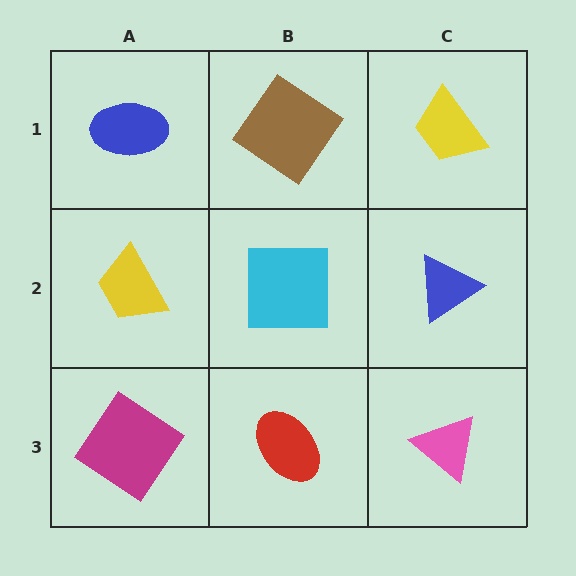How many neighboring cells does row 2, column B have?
4.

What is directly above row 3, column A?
A yellow trapezoid.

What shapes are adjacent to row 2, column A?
A blue ellipse (row 1, column A), a magenta diamond (row 3, column A), a cyan square (row 2, column B).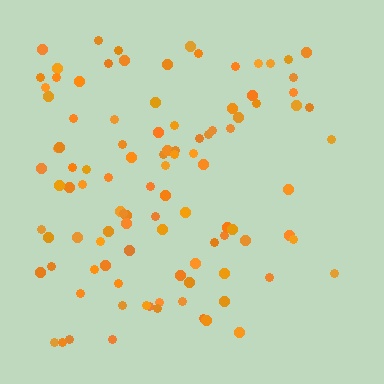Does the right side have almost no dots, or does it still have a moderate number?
Still a moderate number, just noticeably fewer than the left.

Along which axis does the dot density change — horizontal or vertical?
Horizontal.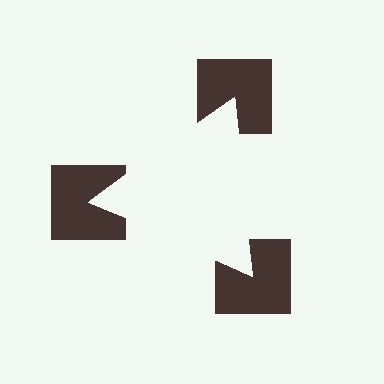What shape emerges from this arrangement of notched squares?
An illusory triangle — its edges are inferred from the aligned wedge cuts in the notched squares, not physically drawn.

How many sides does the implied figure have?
3 sides.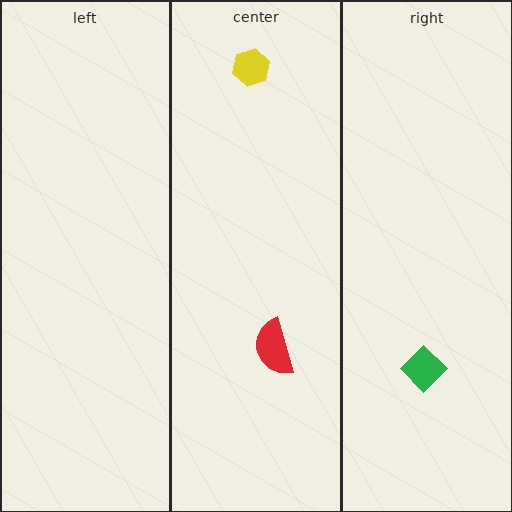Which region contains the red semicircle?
The center region.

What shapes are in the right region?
The green diamond.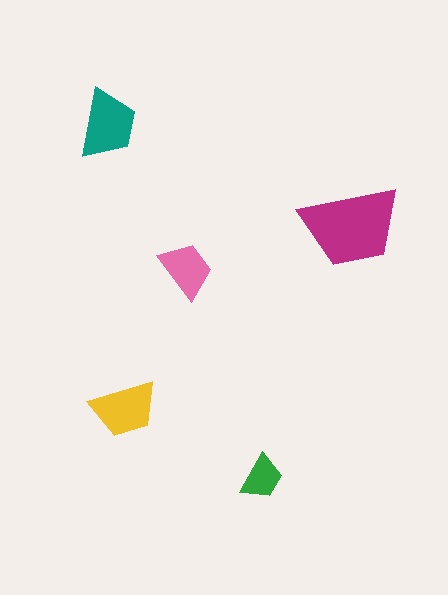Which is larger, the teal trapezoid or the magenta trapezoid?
The magenta one.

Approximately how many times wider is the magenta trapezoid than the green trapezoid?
About 2 times wider.